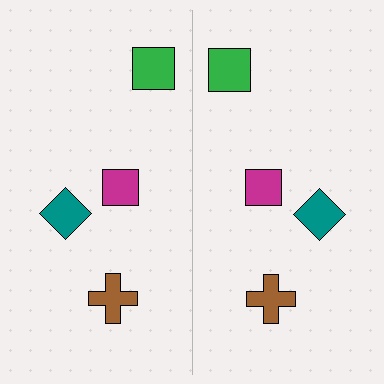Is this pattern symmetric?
Yes, this pattern has bilateral (reflection) symmetry.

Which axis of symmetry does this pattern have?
The pattern has a vertical axis of symmetry running through the center of the image.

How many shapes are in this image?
There are 8 shapes in this image.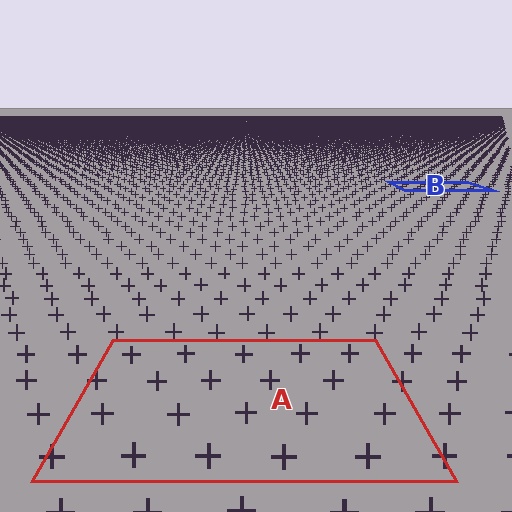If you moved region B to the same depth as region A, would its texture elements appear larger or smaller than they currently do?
They would appear larger. At a closer depth, the same texture elements are projected at a bigger on-screen size.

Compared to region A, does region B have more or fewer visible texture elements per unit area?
Region B has more texture elements per unit area — they are packed more densely because it is farther away.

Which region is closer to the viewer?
Region A is closer. The texture elements there are larger and more spread out.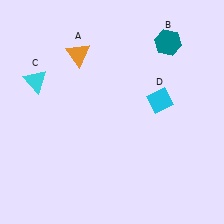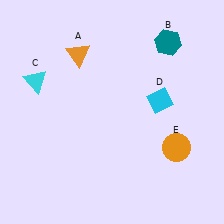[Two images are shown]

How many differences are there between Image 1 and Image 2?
There is 1 difference between the two images.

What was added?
An orange circle (E) was added in Image 2.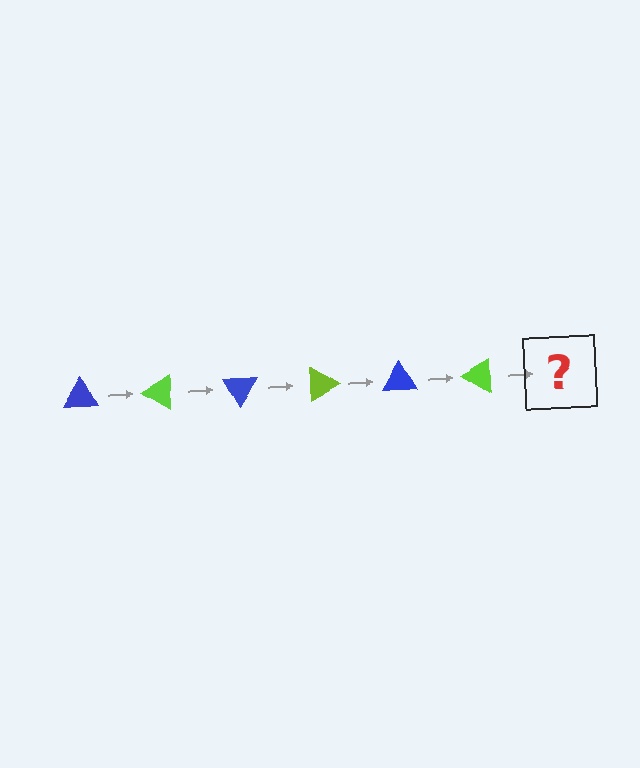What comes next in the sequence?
The next element should be a blue triangle, rotated 180 degrees from the start.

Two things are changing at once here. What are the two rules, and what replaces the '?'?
The two rules are that it rotates 30 degrees each step and the color cycles through blue and lime. The '?' should be a blue triangle, rotated 180 degrees from the start.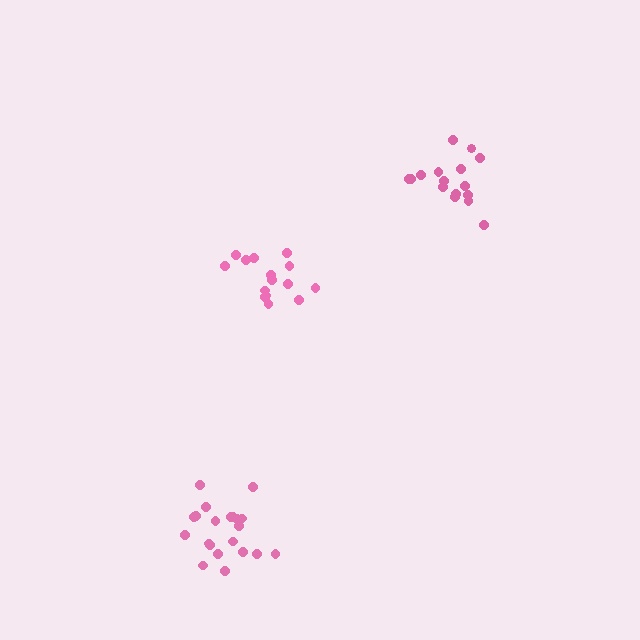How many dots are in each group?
Group 1: 21 dots, Group 2: 16 dots, Group 3: 15 dots (52 total).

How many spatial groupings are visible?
There are 3 spatial groupings.